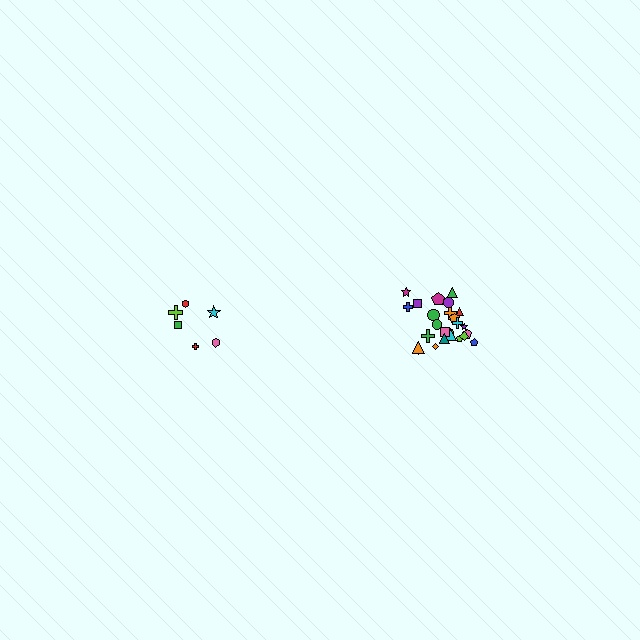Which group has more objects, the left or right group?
The right group.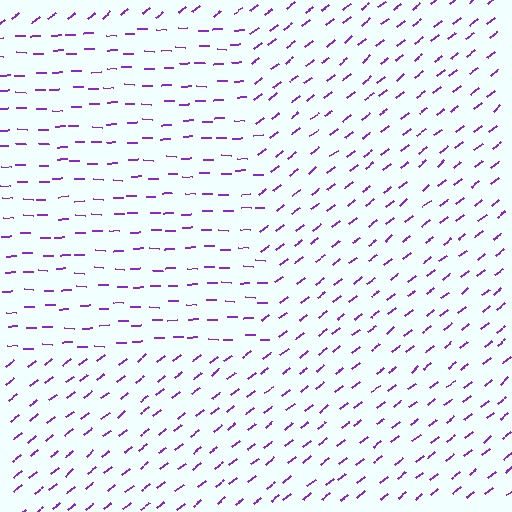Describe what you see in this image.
The image is filled with small purple line segments. A rectangle region in the image has lines oriented differently from the surrounding lines, creating a visible texture boundary.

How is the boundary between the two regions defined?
The boundary is defined purely by a change in line orientation (approximately 38 degrees difference). All lines are the same color and thickness.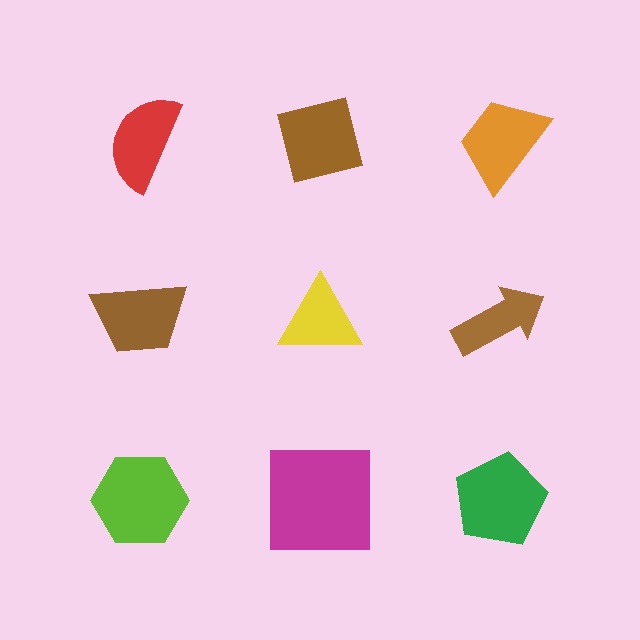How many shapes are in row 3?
3 shapes.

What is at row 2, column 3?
A brown arrow.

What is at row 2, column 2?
A yellow triangle.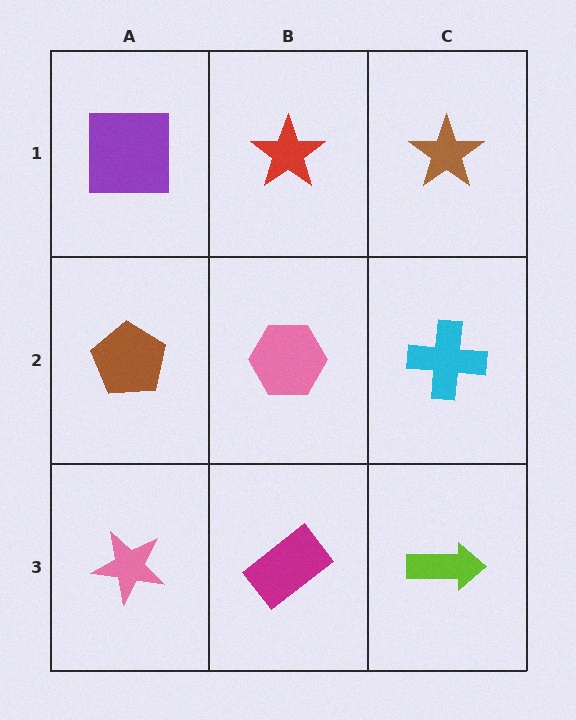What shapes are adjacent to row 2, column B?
A red star (row 1, column B), a magenta rectangle (row 3, column B), a brown pentagon (row 2, column A), a cyan cross (row 2, column C).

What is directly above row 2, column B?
A red star.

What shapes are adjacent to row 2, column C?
A brown star (row 1, column C), a lime arrow (row 3, column C), a pink hexagon (row 2, column B).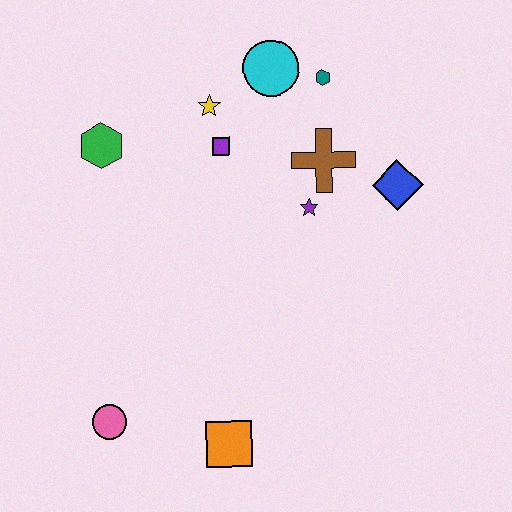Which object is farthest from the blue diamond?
The pink circle is farthest from the blue diamond.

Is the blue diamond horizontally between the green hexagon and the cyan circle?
No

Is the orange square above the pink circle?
No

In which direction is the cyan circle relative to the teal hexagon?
The cyan circle is to the left of the teal hexagon.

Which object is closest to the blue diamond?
The brown cross is closest to the blue diamond.